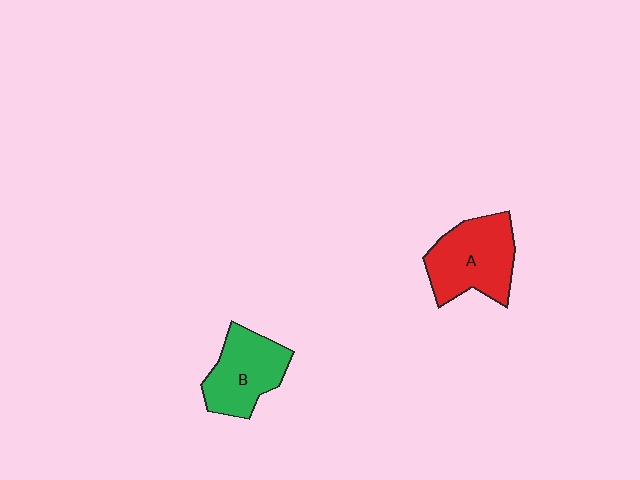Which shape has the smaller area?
Shape B (green).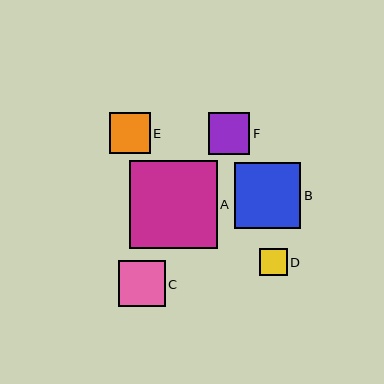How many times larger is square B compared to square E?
Square B is approximately 1.6 times the size of square E.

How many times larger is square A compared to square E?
Square A is approximately 2.1 times the size of square E.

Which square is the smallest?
Square D is the smallest with a size of approximately 28 pixels.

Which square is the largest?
Square A is the largest with a size of approximately 88 pixels.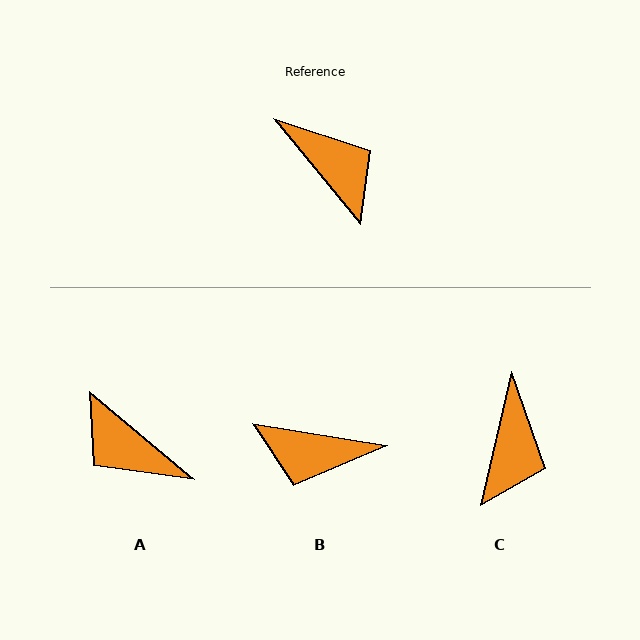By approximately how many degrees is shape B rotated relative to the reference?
Approximately 138 degrees clockwise.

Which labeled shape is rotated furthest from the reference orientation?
A, about 169 degrees away.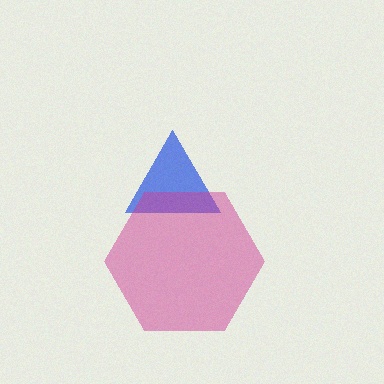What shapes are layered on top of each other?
The layered shapes are: a blue triangle, a magenta hexagon.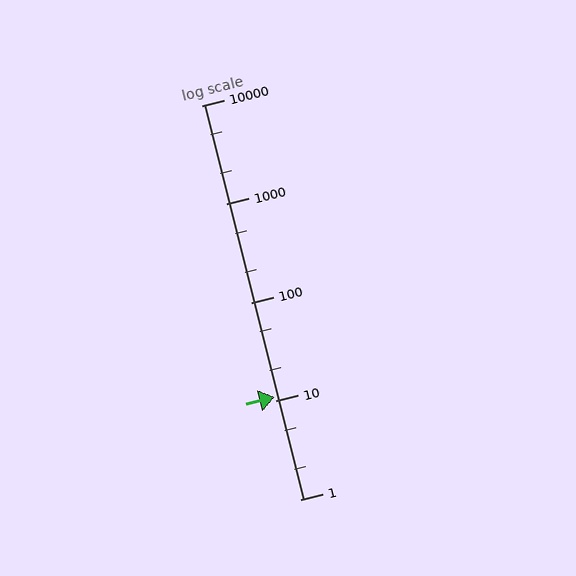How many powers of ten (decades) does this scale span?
The scale spans 4 decades, from 1 to 10000.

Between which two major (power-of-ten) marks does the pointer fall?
The pointer is between 10 and 100.